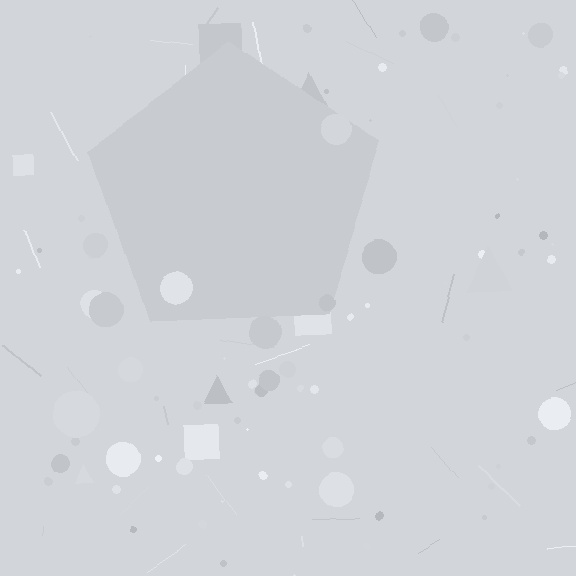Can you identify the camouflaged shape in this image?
The camouflaged shape is a pentagon.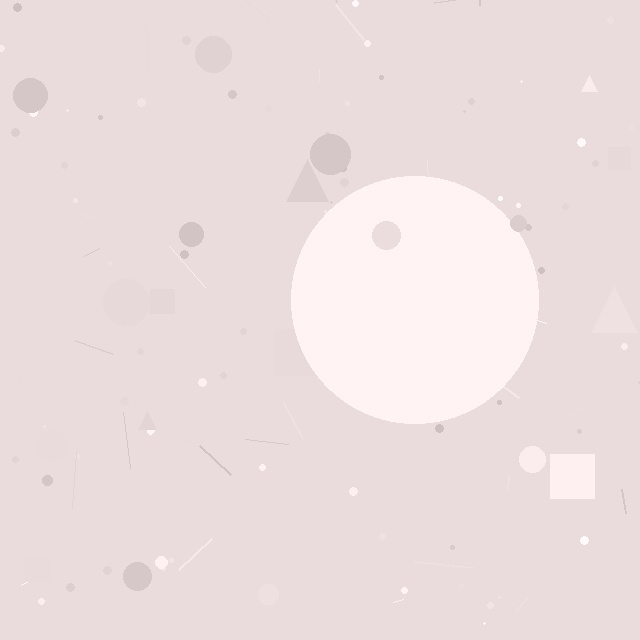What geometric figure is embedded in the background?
A circle is embedded in the background.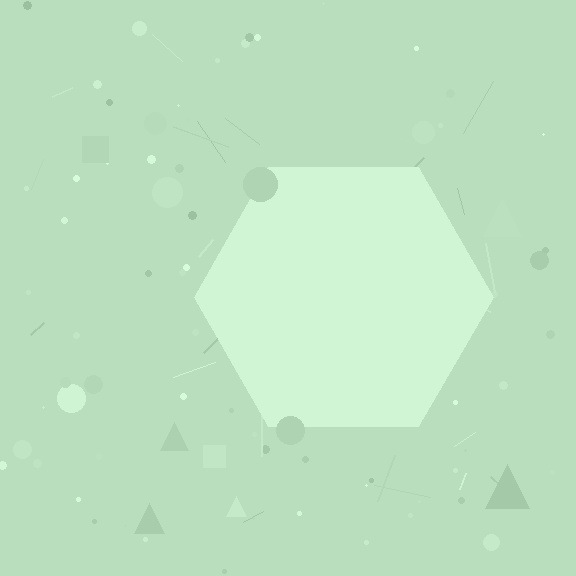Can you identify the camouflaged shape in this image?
The camouflaged shape is a hexagon.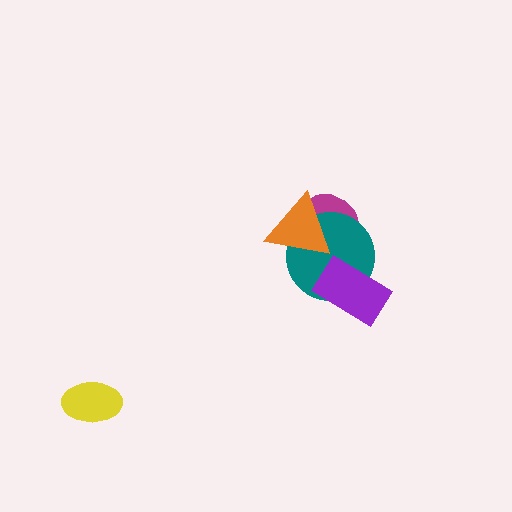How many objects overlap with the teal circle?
3 objects overlap with the teal circle.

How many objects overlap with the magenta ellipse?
2 objects overlap with the magenta ellipse.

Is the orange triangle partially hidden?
No, no other shape covers it.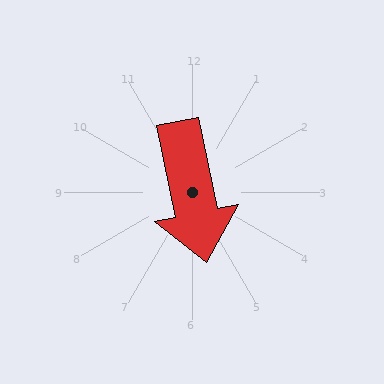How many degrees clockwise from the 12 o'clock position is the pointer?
Approximately 169 degrees.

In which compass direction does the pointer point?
South.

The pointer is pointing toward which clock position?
Roughly 6 o'clock.